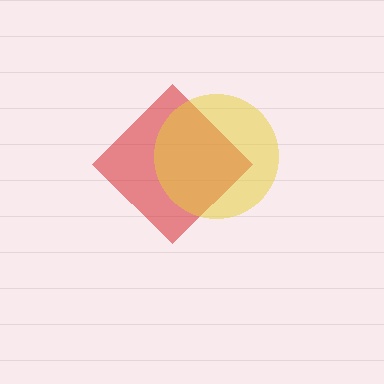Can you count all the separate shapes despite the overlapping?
Yes, there are 2 separate shapes.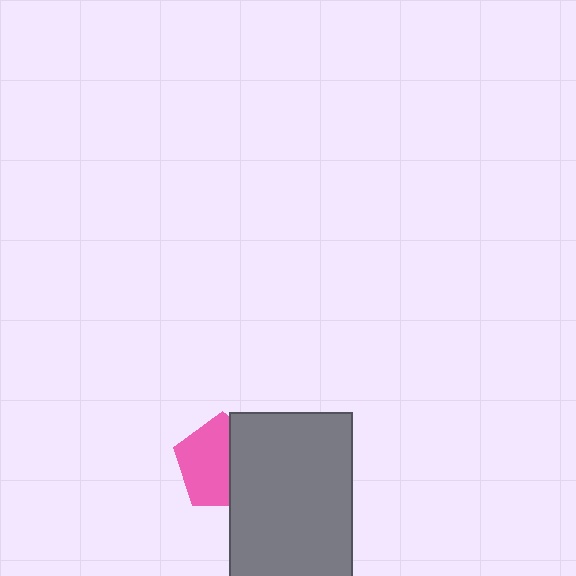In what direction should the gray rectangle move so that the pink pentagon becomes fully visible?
The gray rectangle should move right. That is the shortest direction to clear the overlap and leave the pink pentagon fully visible.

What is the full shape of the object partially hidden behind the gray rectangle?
The partially hidden object is a pink pentagon.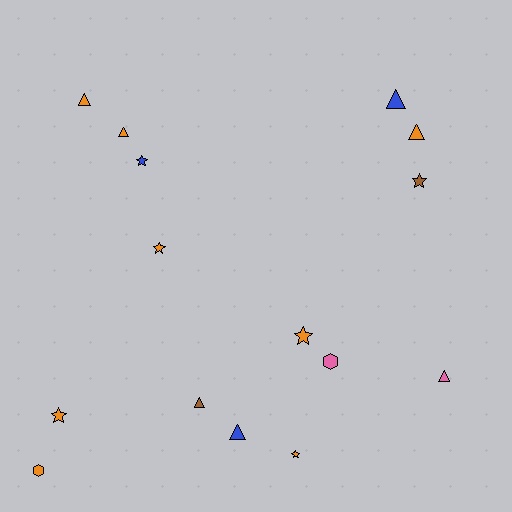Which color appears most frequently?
Orange, with 8 objects.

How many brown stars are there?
There is 1 brown star.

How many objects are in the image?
There are 15 objects.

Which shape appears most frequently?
Triangle, with 7 objects.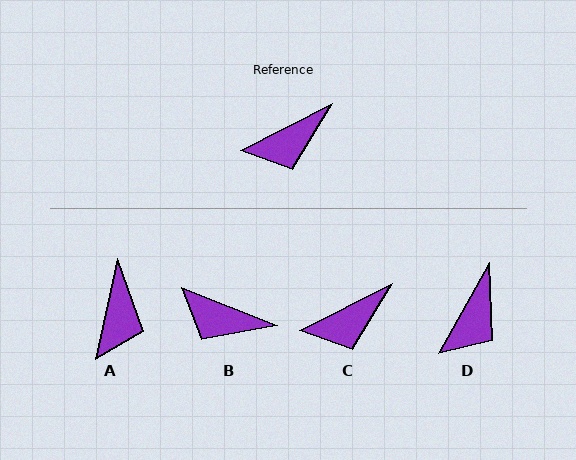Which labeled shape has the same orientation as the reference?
C.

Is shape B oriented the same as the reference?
No, it is off by about 49 degrees.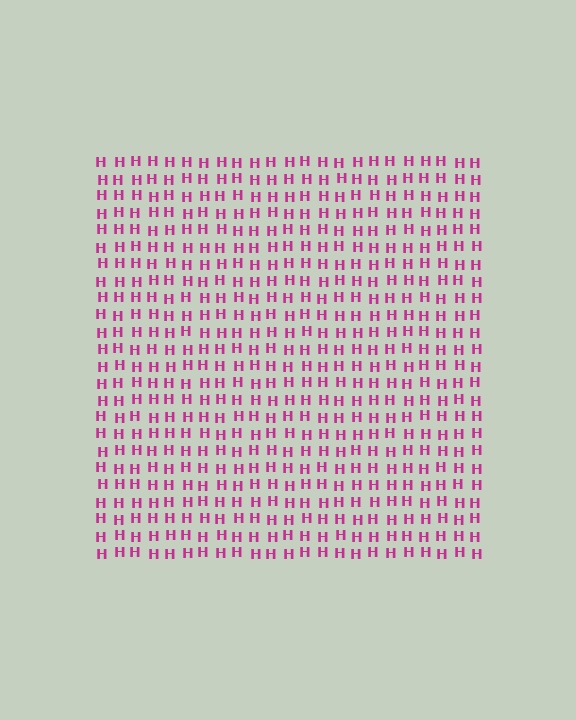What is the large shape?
The large shape is a square.